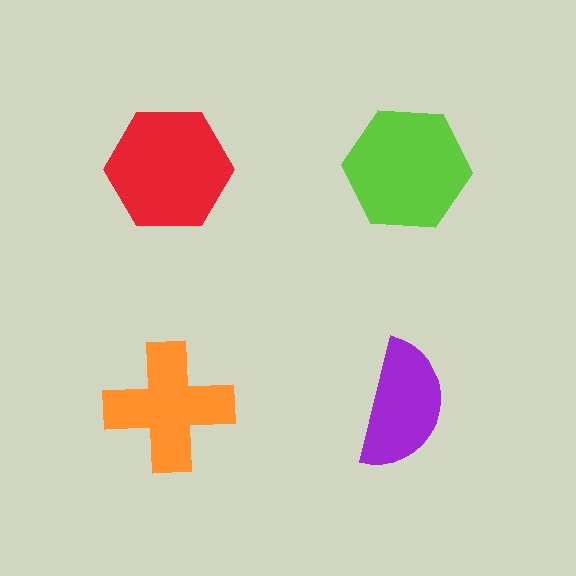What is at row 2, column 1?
An orange cross.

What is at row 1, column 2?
A lime hexagon.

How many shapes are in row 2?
2 shapes.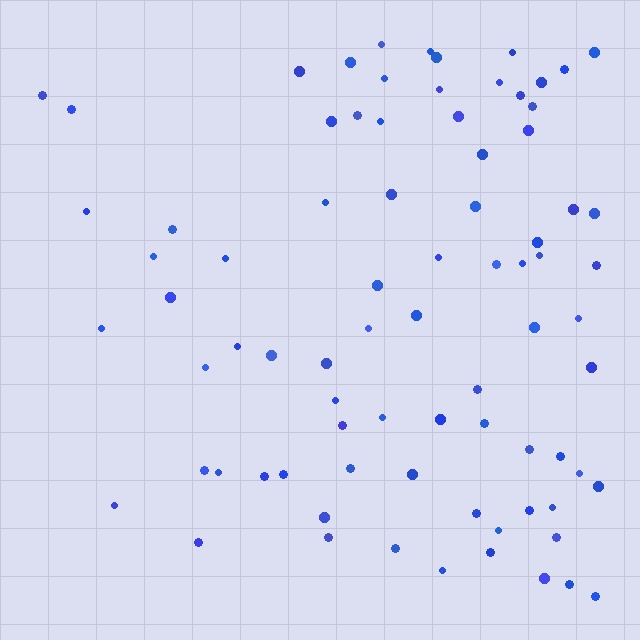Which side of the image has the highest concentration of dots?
The right.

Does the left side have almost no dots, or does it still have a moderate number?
Still a moderate number, just noticeably fewer than the right.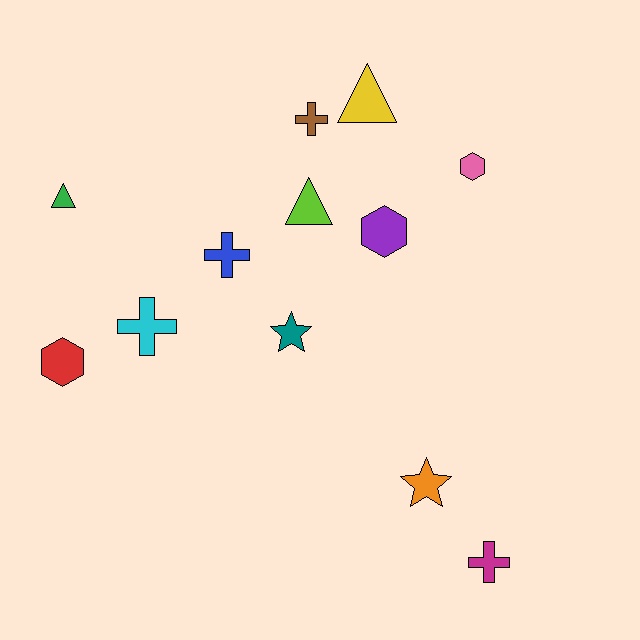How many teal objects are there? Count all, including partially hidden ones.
There is 1 teal object.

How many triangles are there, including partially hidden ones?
There are 3 triangles.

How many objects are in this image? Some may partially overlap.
There are 12 objects.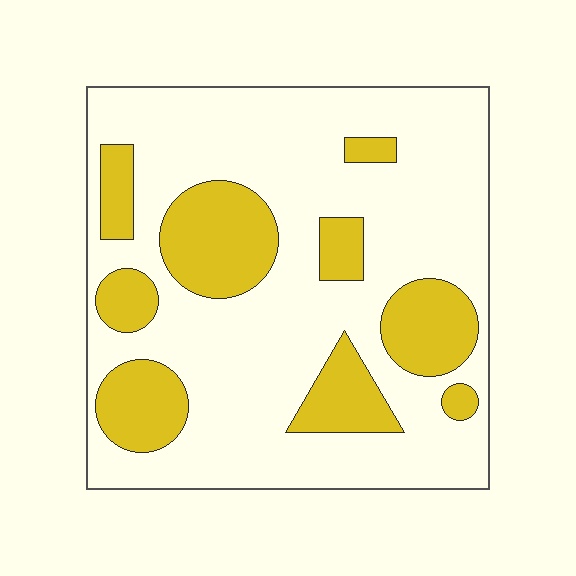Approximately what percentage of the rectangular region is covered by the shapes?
Approximately 25%.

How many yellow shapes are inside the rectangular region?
9.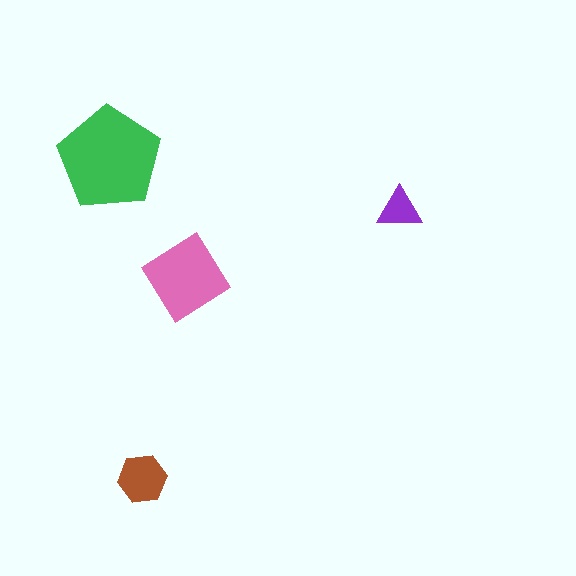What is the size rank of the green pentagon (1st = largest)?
1st.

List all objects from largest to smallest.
The green pentagon, the pink diamond, the brown hexagon, the purple triangle.